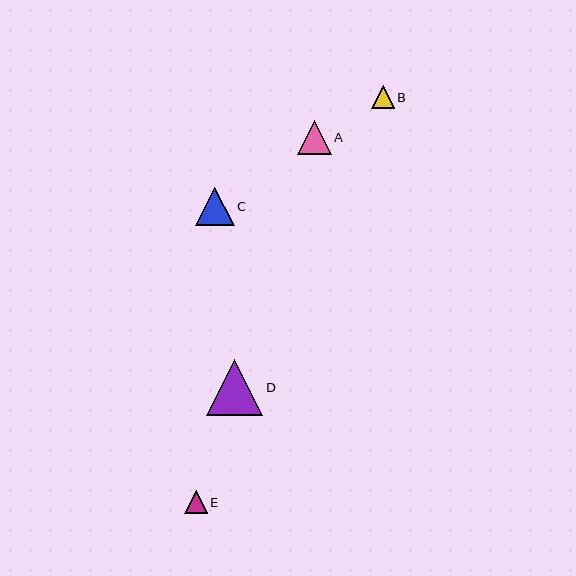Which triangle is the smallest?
Triangle E is the smallest with a size of approximately 22 pixels.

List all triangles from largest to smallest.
From largest to smallest: D, C, A, B, E.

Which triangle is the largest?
Triangle D is the largest with a size of approximately 56 pixels.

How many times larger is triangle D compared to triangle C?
Triangle D is approximately 1.5 times the size of triangle C.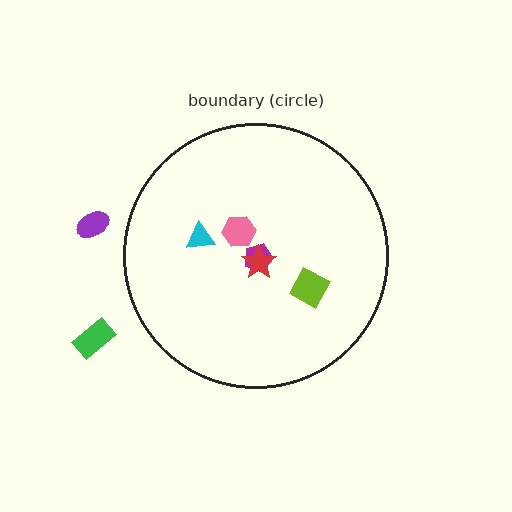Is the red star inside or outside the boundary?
Inside.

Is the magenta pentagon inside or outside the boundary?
Inside.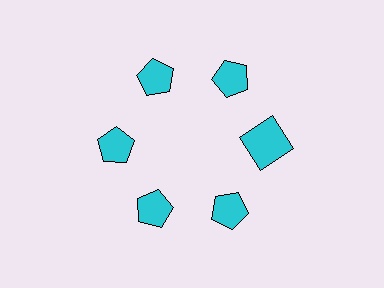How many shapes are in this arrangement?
There are 6 shapes arranged in a ring pattern.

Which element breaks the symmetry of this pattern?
The cyan square at roughly the 3 o'clock position breaks the symmetry. All other shapes are cyan pentagons.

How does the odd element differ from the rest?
It has a different shape: square instead of pentagon.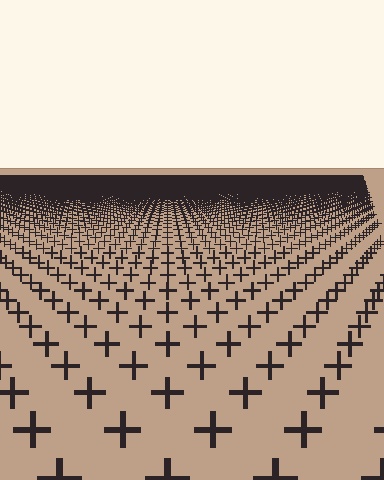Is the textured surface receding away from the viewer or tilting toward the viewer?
The surface is receding away from the viewer. Texture elements get smaller and denser toward the top.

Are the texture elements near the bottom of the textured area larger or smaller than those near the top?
Larger. Near the bottom, elements are closer to the viewer and appear at a bigger on-screen size.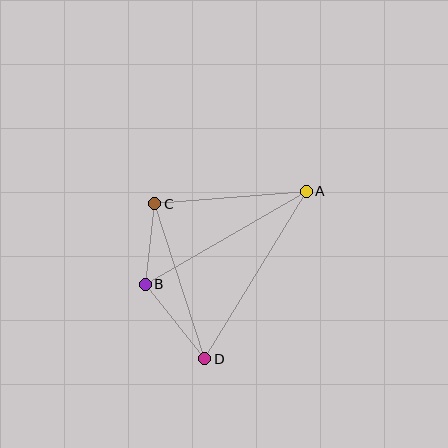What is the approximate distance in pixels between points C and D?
The distance between C and D is approximately 163 pixels.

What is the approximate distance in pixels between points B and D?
The distance between B and D is approximately 95 pixels.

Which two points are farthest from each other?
Points A and D are farthest from each other.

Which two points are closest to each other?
Points B and C are closest to each other.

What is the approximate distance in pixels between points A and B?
The distance between A and B is approximately 186 pixels.